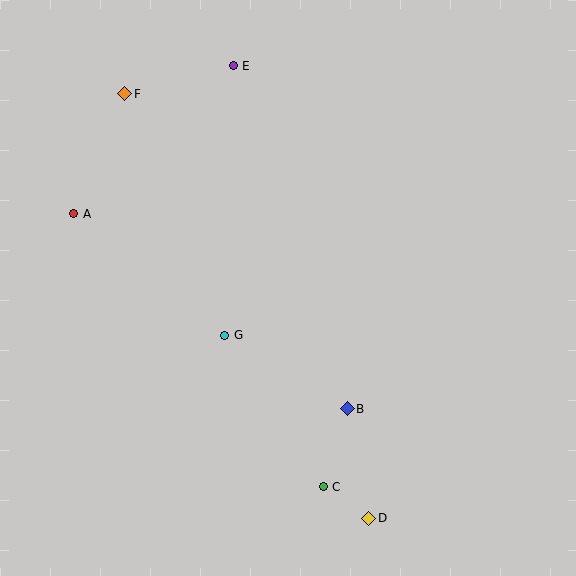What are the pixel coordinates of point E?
Point E is at (233, 66).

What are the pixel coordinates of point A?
Point A is at (74, 214).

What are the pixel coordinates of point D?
Point D is at (369, 518).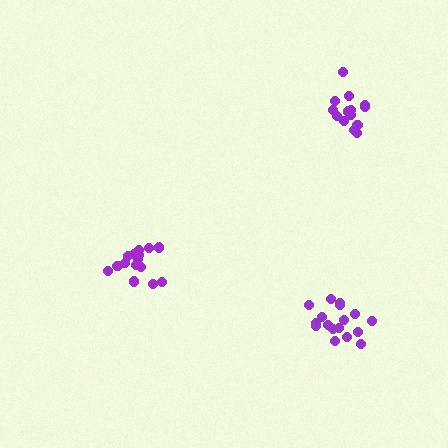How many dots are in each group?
Group 1: 17 dots, Group 2: 16 dots, Group 3: 14 dots (47 total).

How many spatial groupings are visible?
There are 3 spatial groupings.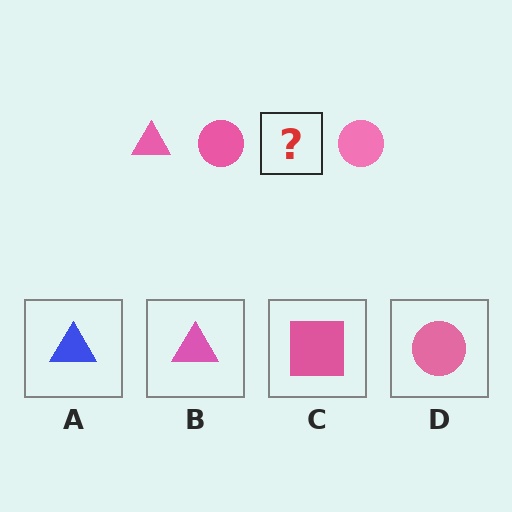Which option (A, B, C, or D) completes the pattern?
B.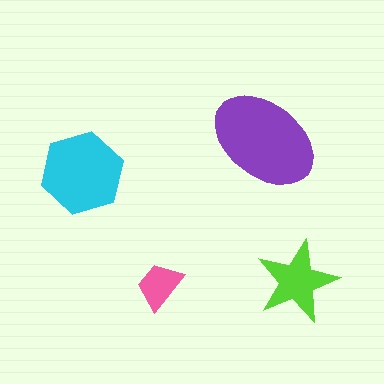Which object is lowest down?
The pink trapezoid is bottommost.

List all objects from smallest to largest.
The pink trapezoid, the lime star, the cyan hexagon, the purple ellipse.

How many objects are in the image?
There are 4 objects in the image.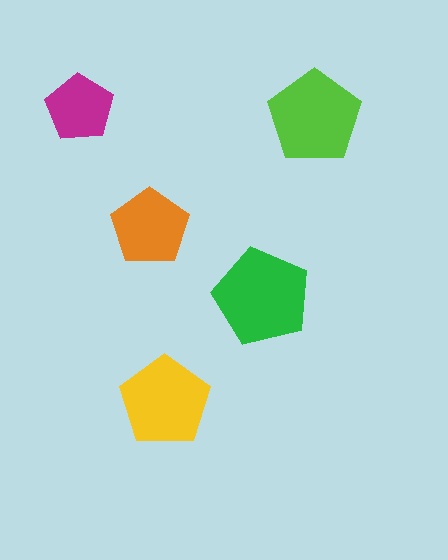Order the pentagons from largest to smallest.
the green one, the lime one, the yellow one, the orange one, the magenta one.